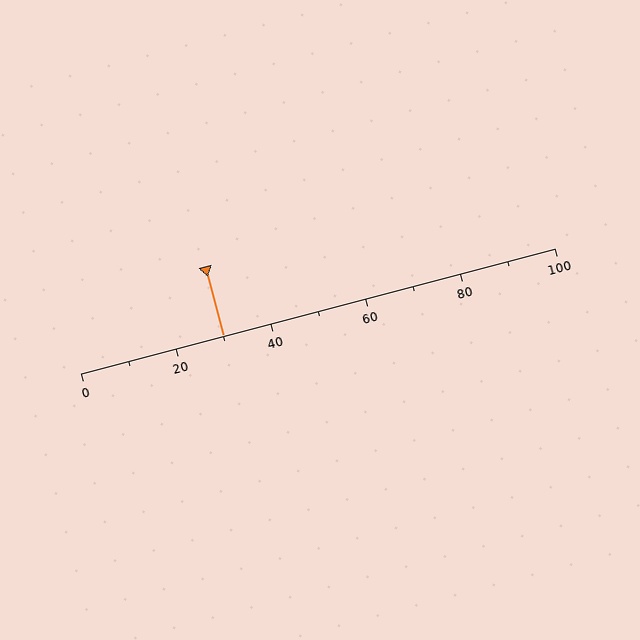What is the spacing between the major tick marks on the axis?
The major ticks are spaced 20 apart.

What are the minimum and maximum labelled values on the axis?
The axis runs from 0 to 100.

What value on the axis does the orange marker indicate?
The marker indicates approximately 30.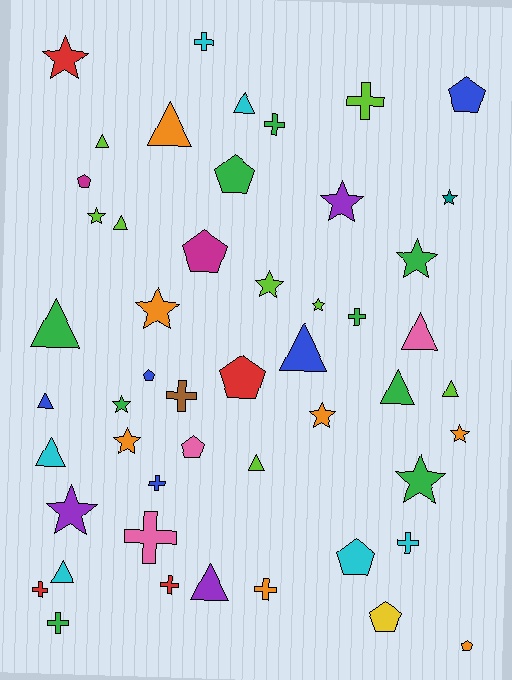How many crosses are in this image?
There are 12 crosses.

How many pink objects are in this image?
There are 3 pink objects.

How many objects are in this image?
There are 50 objects.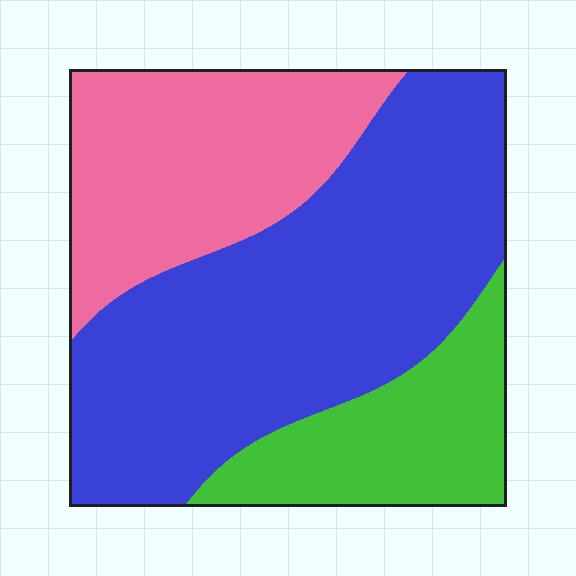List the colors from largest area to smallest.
From largest to smallest: blue, pink, green.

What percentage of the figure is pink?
Pink takes up about one quarter (1/4) of the figure.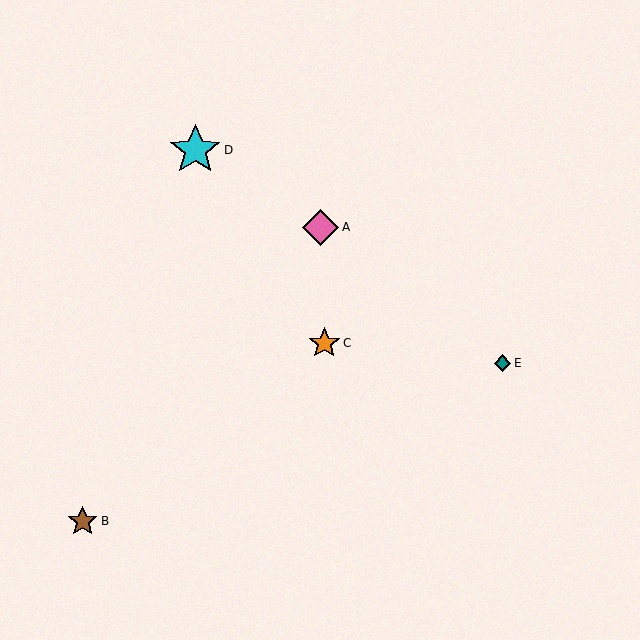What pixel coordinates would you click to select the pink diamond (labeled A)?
Click at (321, 227) to select the pink diamond A.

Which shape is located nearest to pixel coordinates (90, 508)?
The brown star (labeled B) at (82, 521) is nearest to that location.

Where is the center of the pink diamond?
The center of the pink diamond is at (321, 227).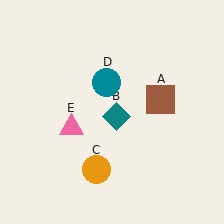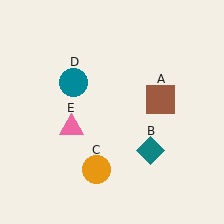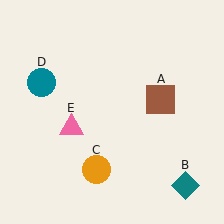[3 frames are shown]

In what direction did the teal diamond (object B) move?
The teal diamond (object B) moved down and to the right.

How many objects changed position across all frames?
2 objects changed position: teal diamond (object B), teal circle (object D).